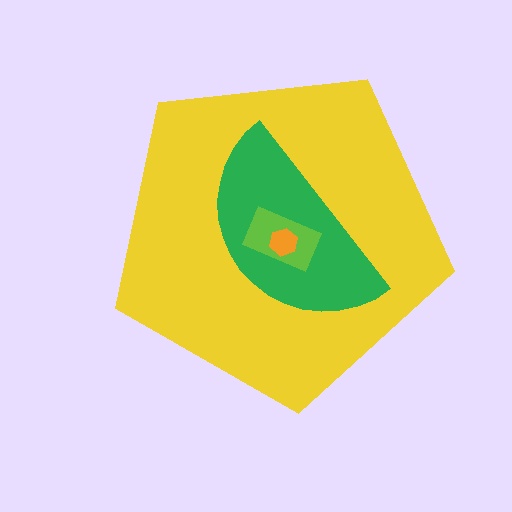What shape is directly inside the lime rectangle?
The orange hexagon.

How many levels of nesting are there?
4.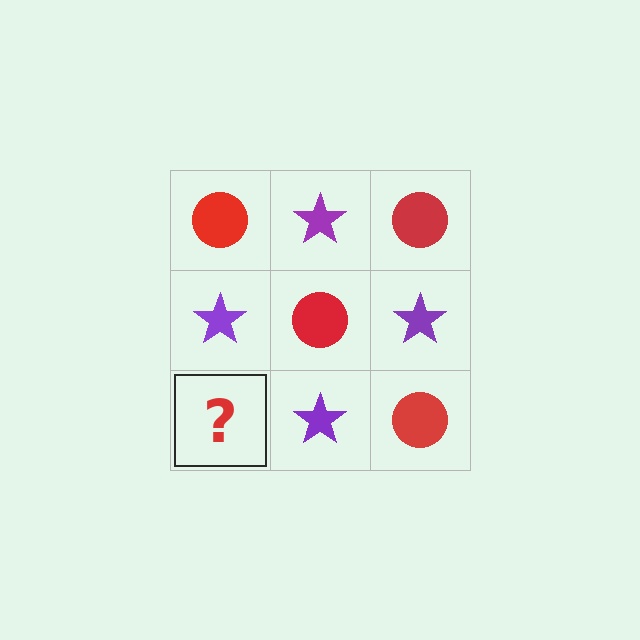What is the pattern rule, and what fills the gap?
The rule is that it alternates red circle and purple star in a checkerboard pattern. The gap should be filled with a red circle.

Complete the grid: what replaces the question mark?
The question mark should be replaced with a red circle.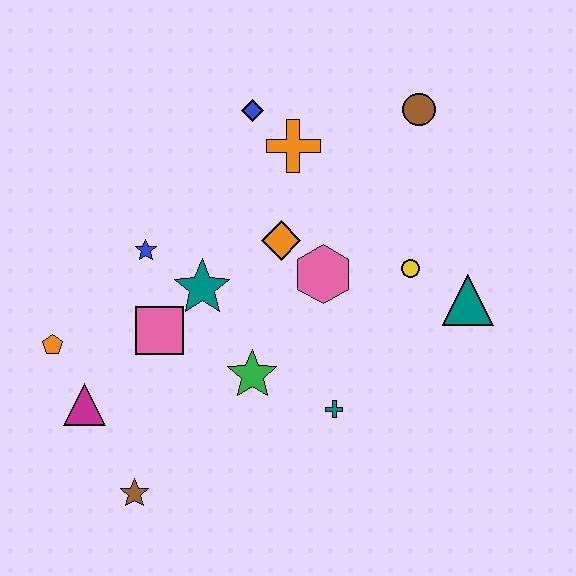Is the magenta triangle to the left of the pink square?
Yes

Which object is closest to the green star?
The teal cross is closest to the green star.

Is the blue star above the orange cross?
No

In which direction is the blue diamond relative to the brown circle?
The blue diamond is to the left of the brown circle.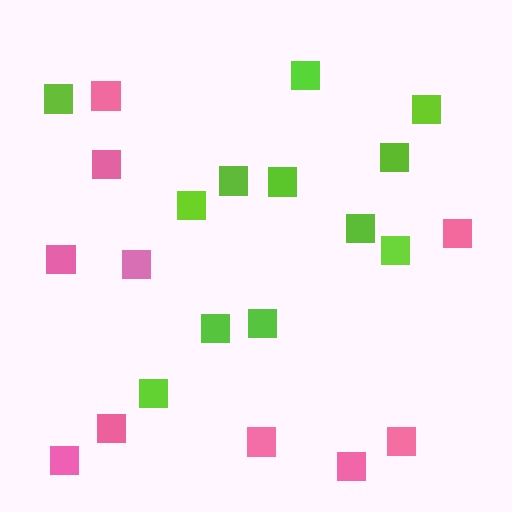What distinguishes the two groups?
There are 2 groups: one group of lime squares (12) and one group of pink squares (10).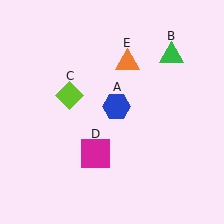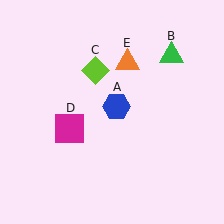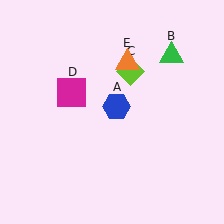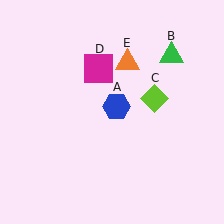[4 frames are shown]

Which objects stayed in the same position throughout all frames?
Blue hexagon (object A) and green triangle (object B) and orange triangle (object E) remained stationary.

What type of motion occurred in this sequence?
The lime diamond (object C), magenta square (object D) rotated clockwise around the center of the scene.